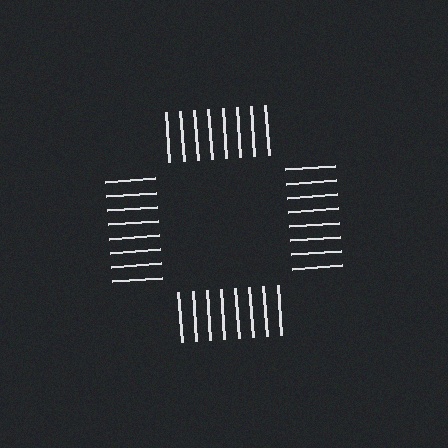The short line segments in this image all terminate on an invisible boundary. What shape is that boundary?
An illusory square — the line segments terminate on its edges but no continuous stroke is drawn.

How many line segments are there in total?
32 — 8 along each of the 4 edges.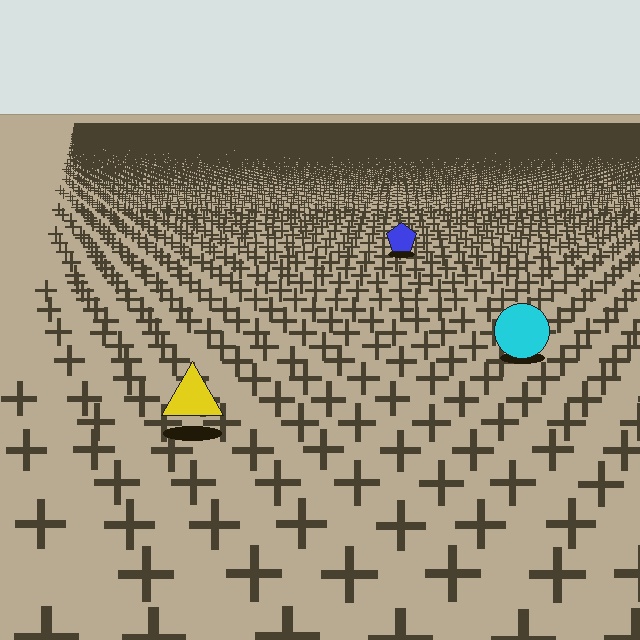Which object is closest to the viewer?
The yellow triangle is closest. The texture marks near it are larger and more spread out.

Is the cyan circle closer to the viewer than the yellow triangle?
No. The yellow triangle is closer — you can tell from the texture gradient: the ground texture is coarser near it.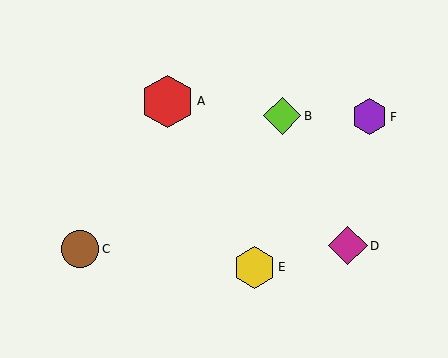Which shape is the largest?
The red hexagon (labeled A) is the largest.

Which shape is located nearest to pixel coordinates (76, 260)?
The brown circle (labeled C) at (80, 249) is nearest to that location.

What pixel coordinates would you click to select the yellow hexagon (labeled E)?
Click at (255, 267) to select the yellow hexagon E.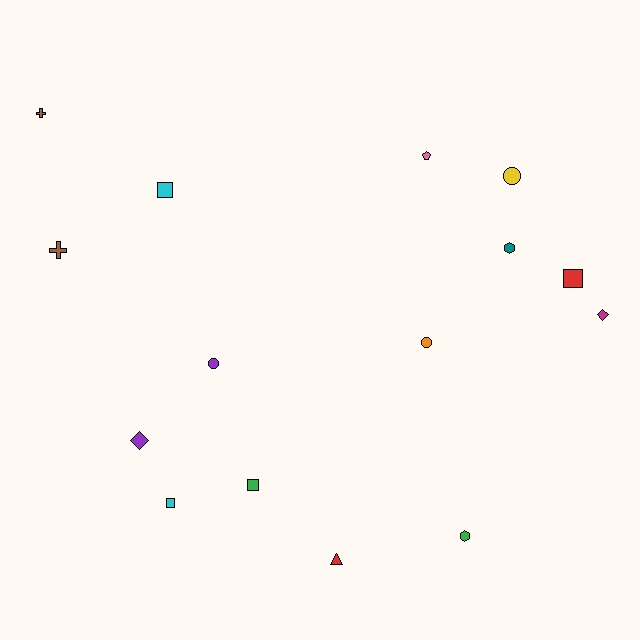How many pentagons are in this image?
There is 1 pentagon.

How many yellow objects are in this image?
There is 1 yellow object.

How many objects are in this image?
There are 15 objects.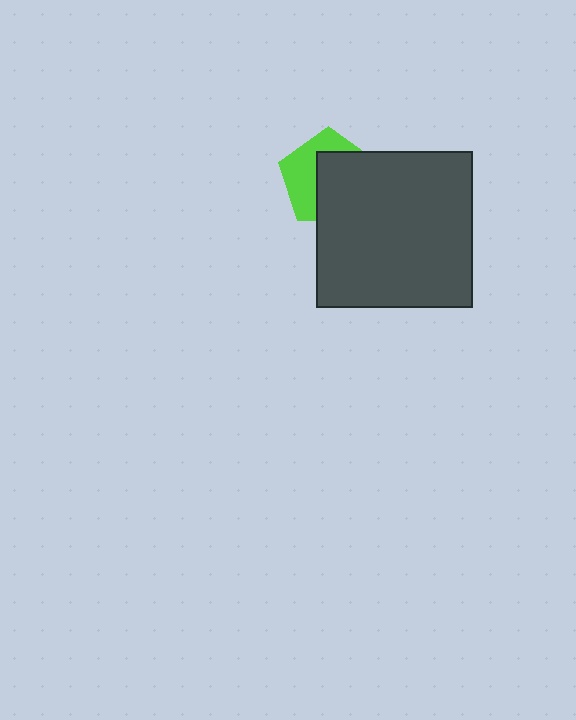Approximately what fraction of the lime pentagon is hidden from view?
Roughly 57% of the lime pentagon is hidden behind the dark gray square.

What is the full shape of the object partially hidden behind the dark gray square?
The partially hidden object is a lime pentagon.